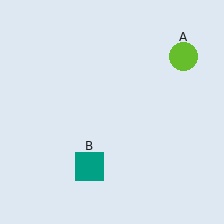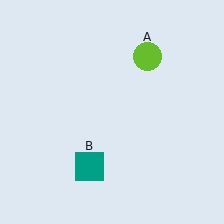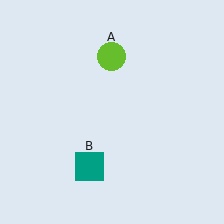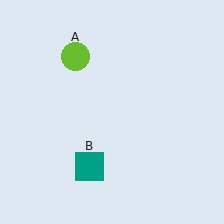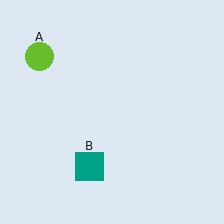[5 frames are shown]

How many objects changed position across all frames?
1 object changed position: lime circle (object A).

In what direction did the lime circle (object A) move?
The lime circle (object A) moved left.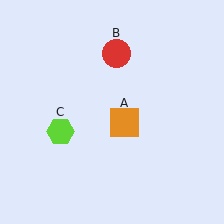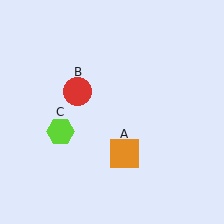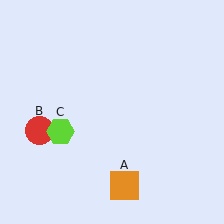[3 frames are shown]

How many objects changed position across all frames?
2 objects changed position: orange square (object A), red circle (object B).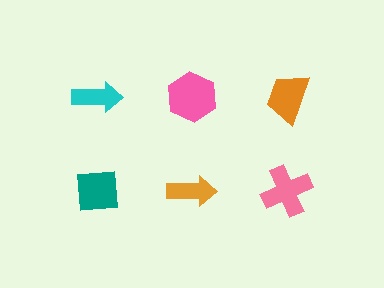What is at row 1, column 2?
A pink hexagon.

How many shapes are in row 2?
3 shapes.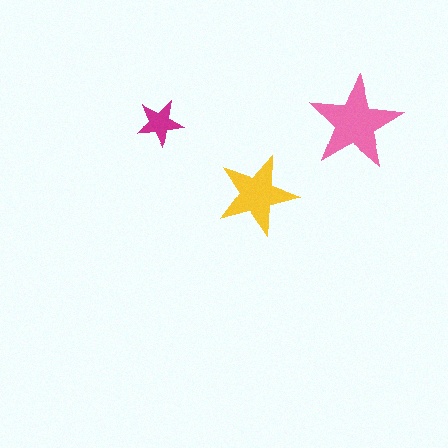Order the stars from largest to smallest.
the pink one, the yellow one, the magenta one.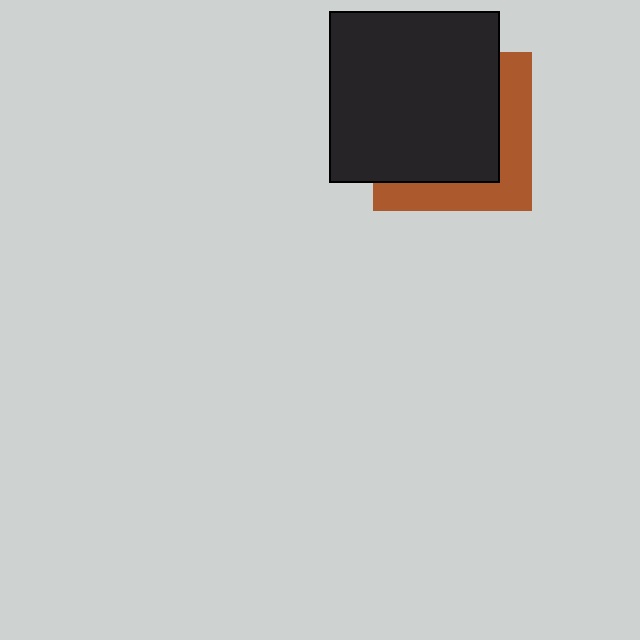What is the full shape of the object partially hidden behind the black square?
The partially hidden object is a brown square.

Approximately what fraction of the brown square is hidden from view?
Roughly 66% of the brown square is hidden behind the black square.